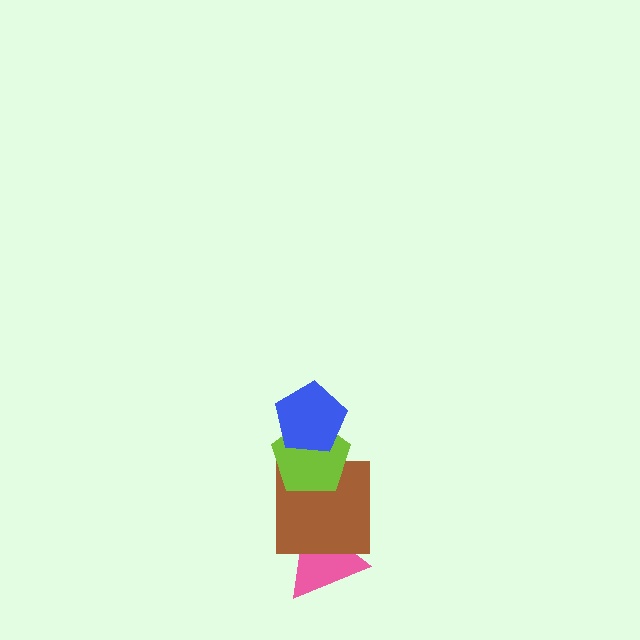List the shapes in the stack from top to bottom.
From top to bottom: the blue pentagon, the lime pentagon, the brown square, the pink triangle.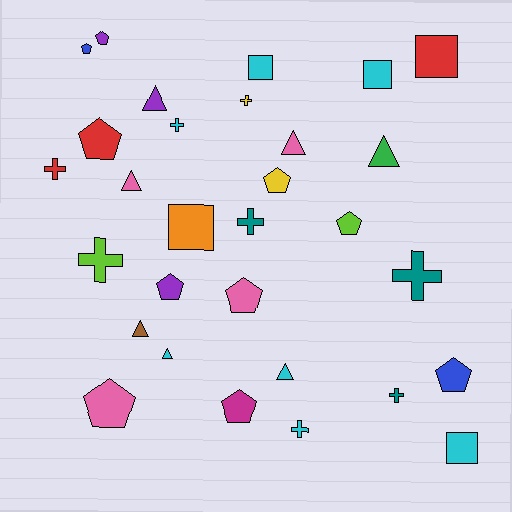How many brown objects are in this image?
There is 1 brown object.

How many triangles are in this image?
There are 7 triangles.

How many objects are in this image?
There are 30 objects.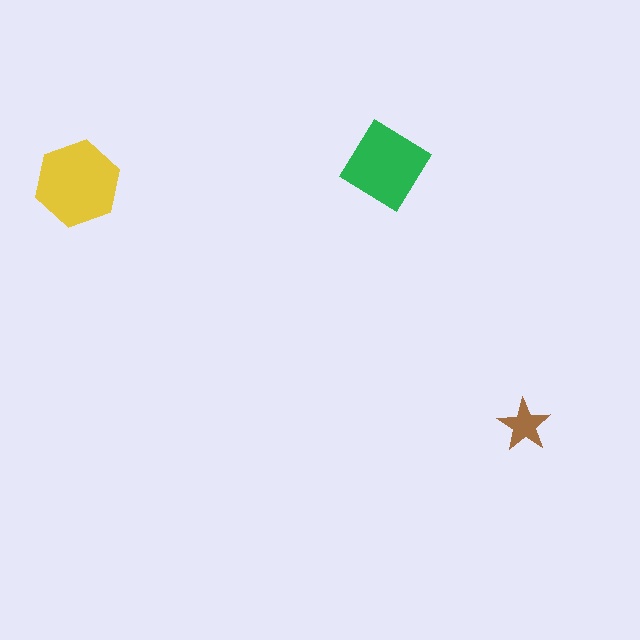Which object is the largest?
The yellow hexagon.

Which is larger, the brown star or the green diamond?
The green diamond.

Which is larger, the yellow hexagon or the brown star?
The yellow hexagon.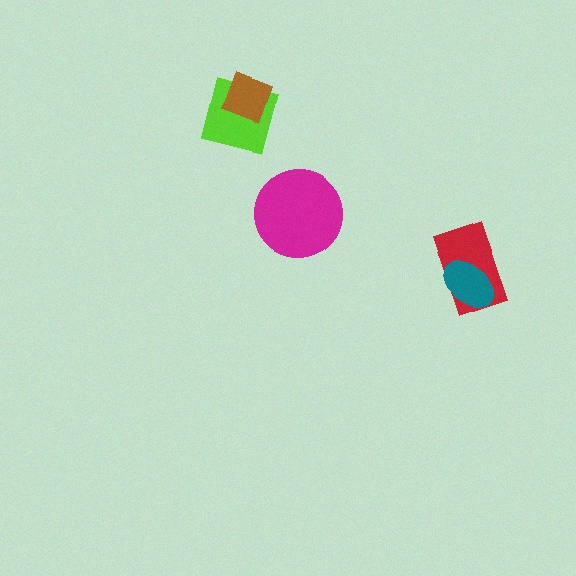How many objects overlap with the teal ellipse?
1 object overlaps with the teal ellipse.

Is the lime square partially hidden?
Yes, it is partially covered by another shape.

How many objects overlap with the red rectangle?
1 object overlaps with the red rectangle.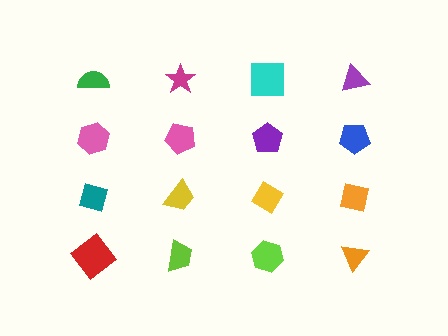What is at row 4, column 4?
An orange triangle.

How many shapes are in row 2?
4 shapes.